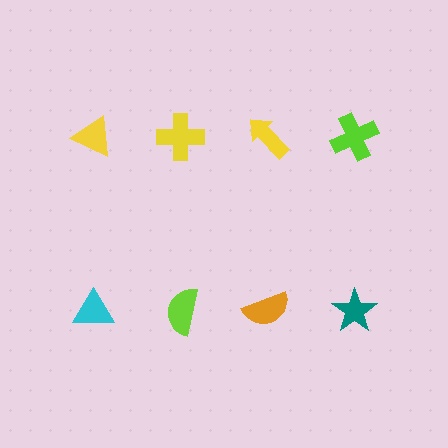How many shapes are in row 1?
4 shapes.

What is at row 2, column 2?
A lime semicircle.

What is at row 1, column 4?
A lime cross.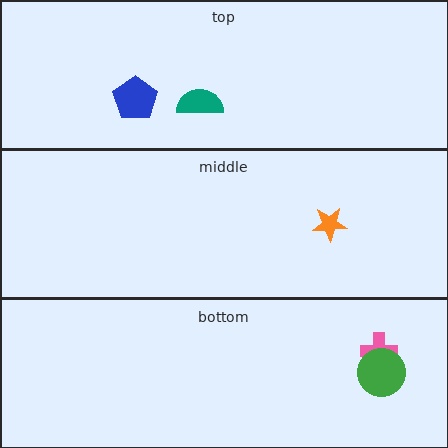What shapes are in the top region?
The teal semicircle, the blue pentagon.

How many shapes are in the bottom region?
2.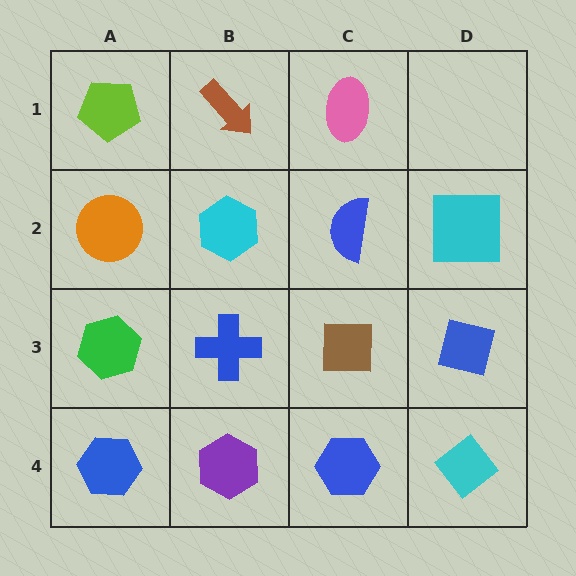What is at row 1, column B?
A brown arrow.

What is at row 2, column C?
A blue semicircle.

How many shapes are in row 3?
4 shapes.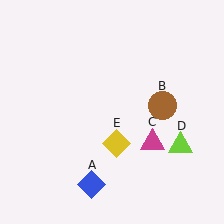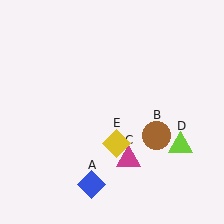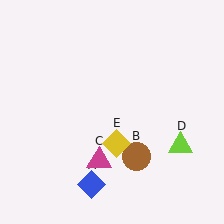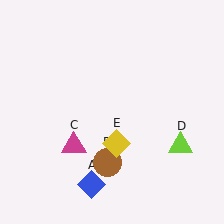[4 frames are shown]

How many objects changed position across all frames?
2 objects changed position: brown circle (object B), magenta triangle (object C).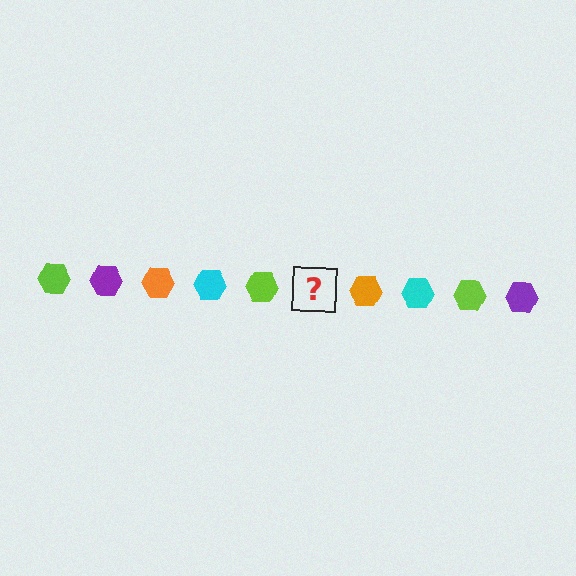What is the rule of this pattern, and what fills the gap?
The rule is that the pattern cycles through lime, purple, orange, cyan hexagons. The gap should be filled with a purple hexagon.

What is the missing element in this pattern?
The missing element is a purple hexagon.